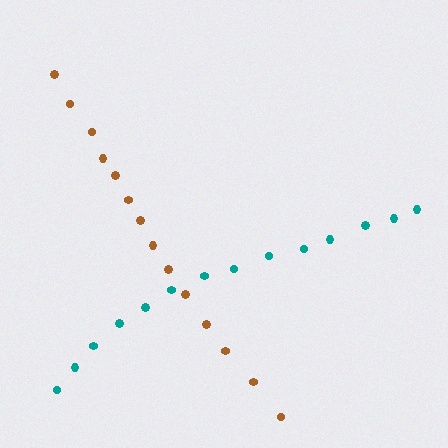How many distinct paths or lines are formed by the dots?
There are 2 distinct paths.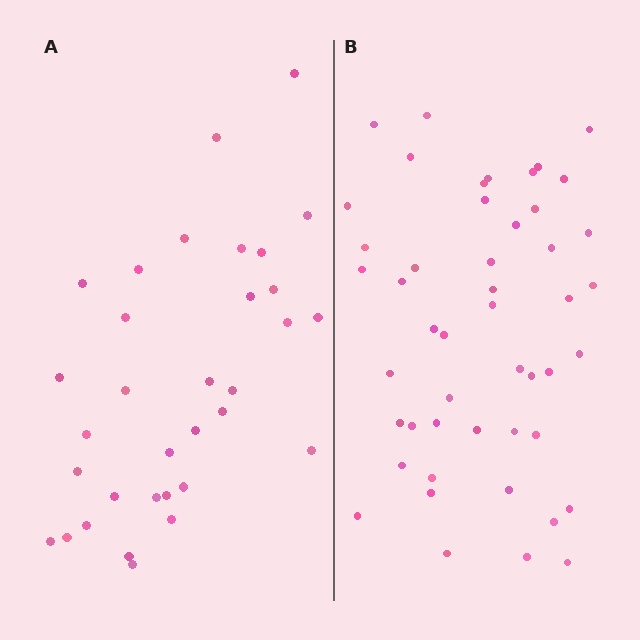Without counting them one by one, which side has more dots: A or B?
Region B (the right region) has more dots.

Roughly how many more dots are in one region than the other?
Region B has approximately 15 more dots than region A.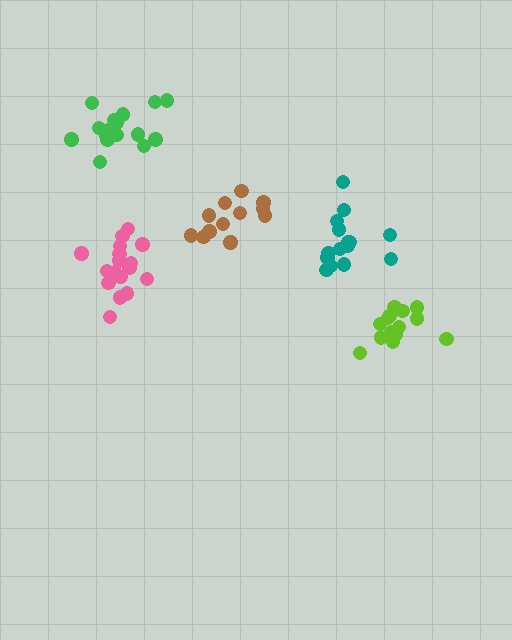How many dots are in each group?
Group 1: 12 dots, Group 2: 17 dots, Group 3: 15 dots, Group 4: 14 dots, Group 5: 17 dots (75 total).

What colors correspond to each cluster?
The clusters are colored: brown, green, teal, lime, pink.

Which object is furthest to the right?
The lime cluster is rightmost.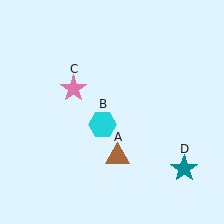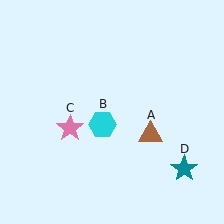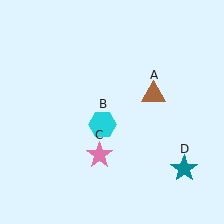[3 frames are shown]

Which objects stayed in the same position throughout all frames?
Cyan hexagon (object B) and teal star (object D) remained stationary.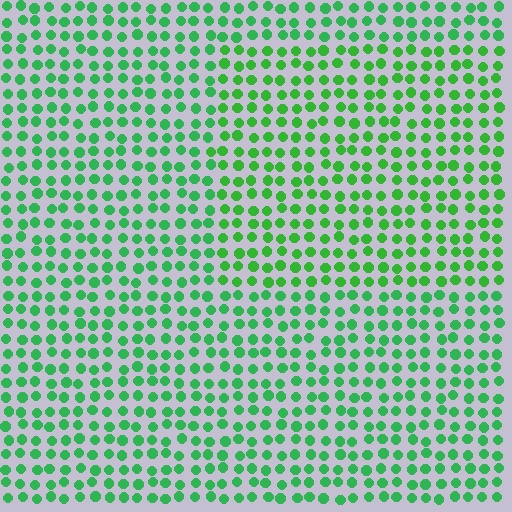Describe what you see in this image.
The image is filled with small green elements in a uniform arrangement. A rectangle-shaped region is visible where the elements are tinted to a slightly different hue, forming a subtle color boundary.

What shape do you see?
I see a rectangle.